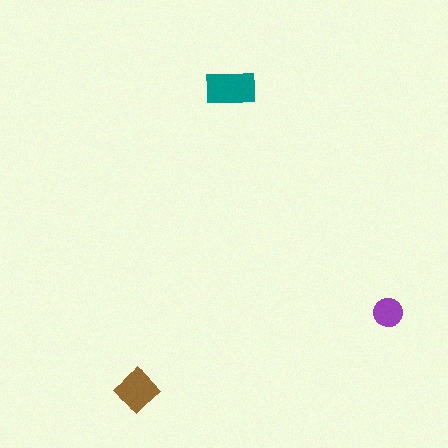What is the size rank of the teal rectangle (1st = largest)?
1st.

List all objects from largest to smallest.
The teal rectangle, the brown diamond, the purple circle.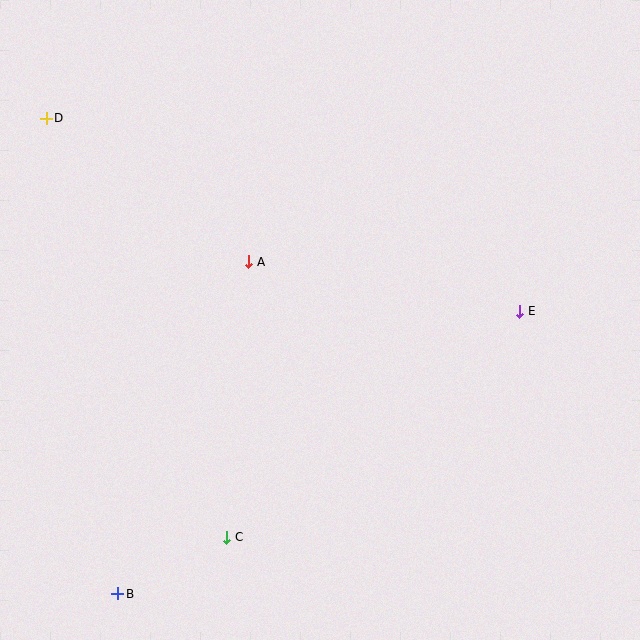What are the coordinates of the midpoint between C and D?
The midpoint between C and D is at (136, 328).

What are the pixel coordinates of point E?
Point E is at (520, 311).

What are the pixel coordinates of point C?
Point C is at (227, 537).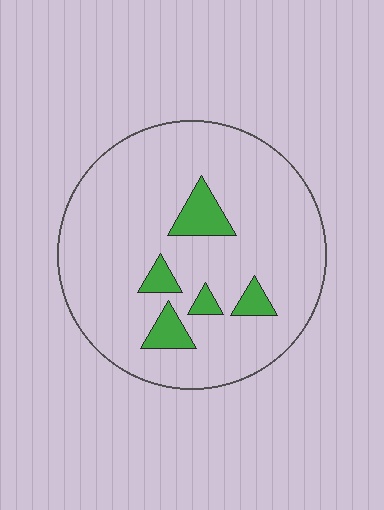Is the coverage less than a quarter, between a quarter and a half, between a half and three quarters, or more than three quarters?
Less than a quarter.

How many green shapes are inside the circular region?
5.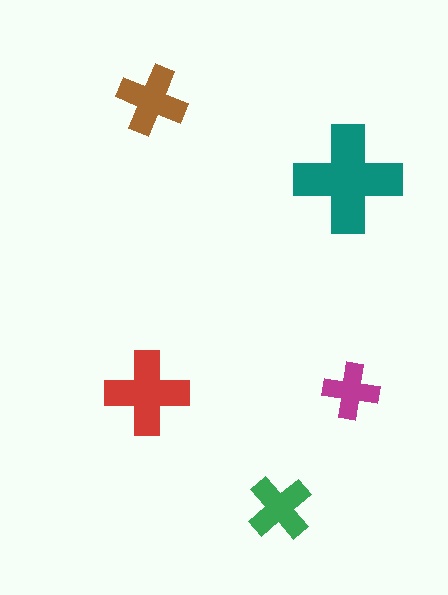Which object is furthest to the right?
The magenta cross is rightmost.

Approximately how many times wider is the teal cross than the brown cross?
About 1.5 times wider.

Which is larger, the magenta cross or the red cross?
The red one.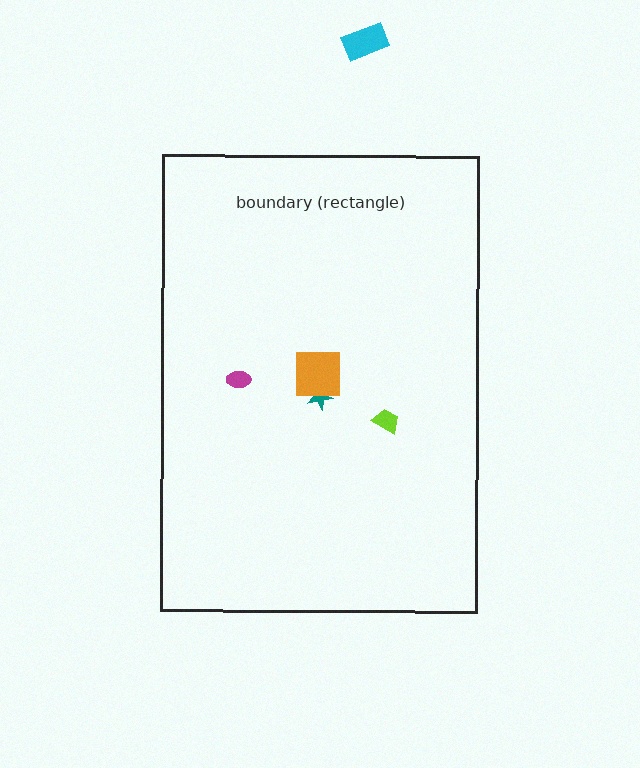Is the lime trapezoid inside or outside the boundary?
Inside.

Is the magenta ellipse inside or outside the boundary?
Inside.